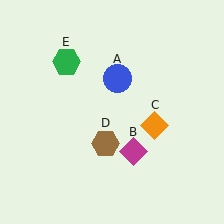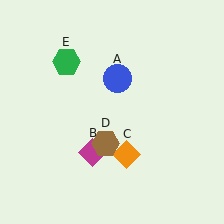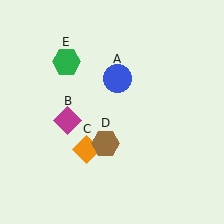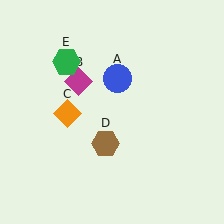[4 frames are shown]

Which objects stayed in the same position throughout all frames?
Blue circle (object A) and brown hexagon (object D) and green hexagon (object E) remained stationary.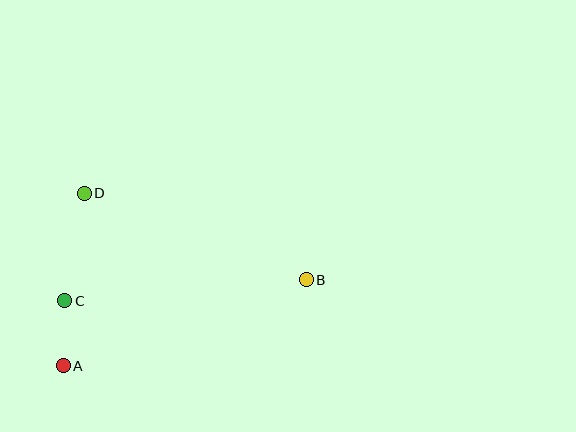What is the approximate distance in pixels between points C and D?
The distance between C and D is approximately 109 pixels.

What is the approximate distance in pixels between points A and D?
The distance between A and D is approximately 174 pixels.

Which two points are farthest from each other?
Points A and B are farthest from each other.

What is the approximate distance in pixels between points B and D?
The distance between B and D is approximately 238 pixels.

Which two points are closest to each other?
Points A and C are closest to each other.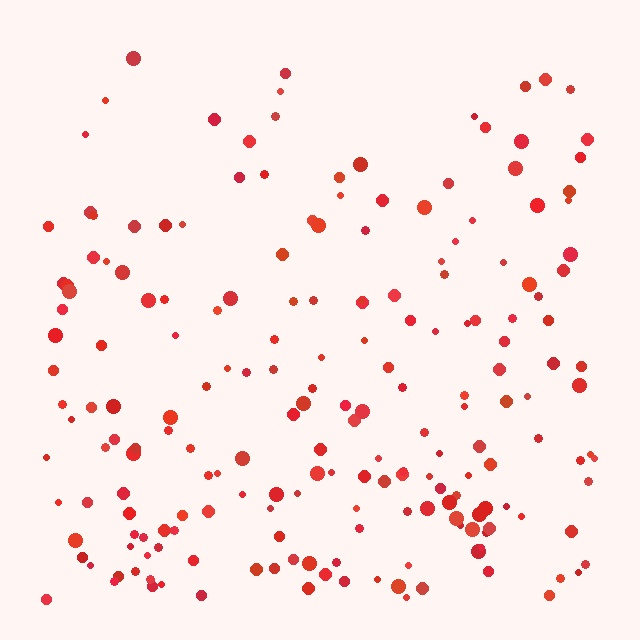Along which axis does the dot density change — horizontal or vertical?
Vertical.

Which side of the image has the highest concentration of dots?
The bottom.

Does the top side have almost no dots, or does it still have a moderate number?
Still a moderate number, just noticeably fewer than the bottom.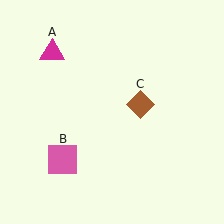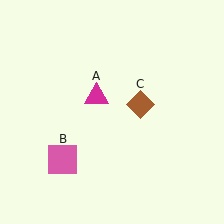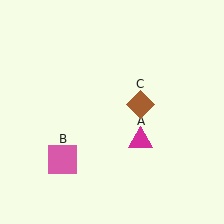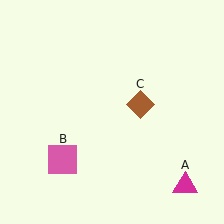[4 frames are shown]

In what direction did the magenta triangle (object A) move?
The magenta triangle (object A) moved down and to the right.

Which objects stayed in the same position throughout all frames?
Pink square (object B) and brown diamond (object C) remained stationary.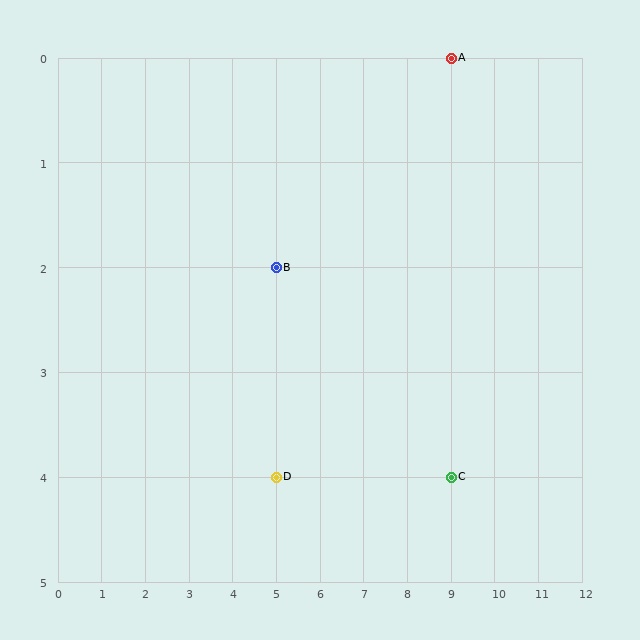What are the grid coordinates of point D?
Point D is at grid coordinates (5, 4).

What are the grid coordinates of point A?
Point A is at grid coordinates (9, 0).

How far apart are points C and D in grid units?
Points C and D are 4 columns apart.